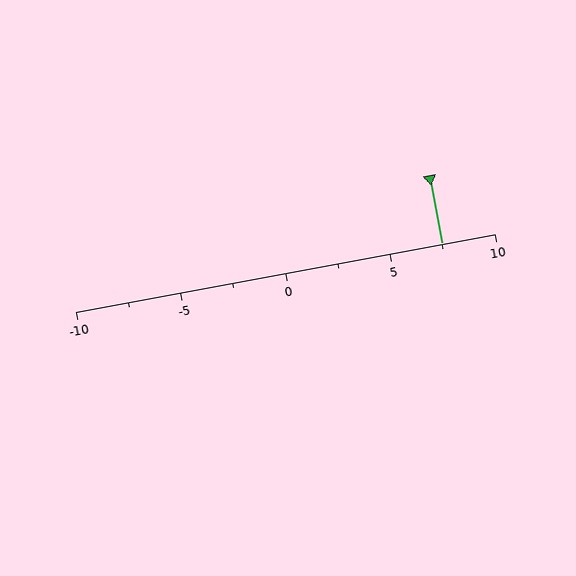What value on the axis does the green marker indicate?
The marker indicates approximately 7.5.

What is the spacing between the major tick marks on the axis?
The major ticks are spaced 5 apart.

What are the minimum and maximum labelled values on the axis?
The axis runs from -10 to 10.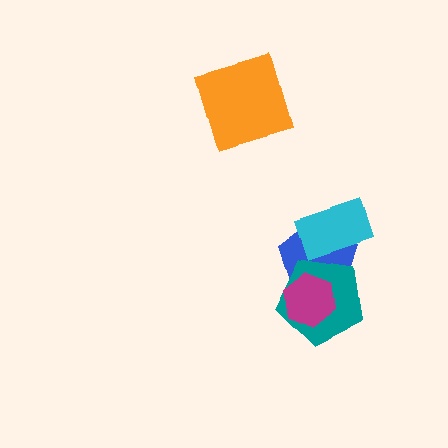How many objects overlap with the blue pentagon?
3 objects overlap with the blue pentagon.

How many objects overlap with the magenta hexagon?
2 objects overlap with the magenta hexagon.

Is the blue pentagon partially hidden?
Yes, it is partially covered by another shape.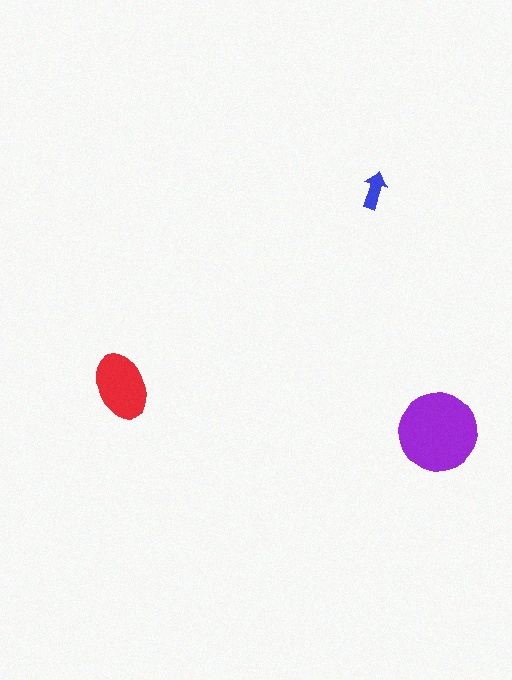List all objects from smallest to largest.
The blue arrow, the red ellipse, the purple circle.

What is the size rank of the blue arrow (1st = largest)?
3rd.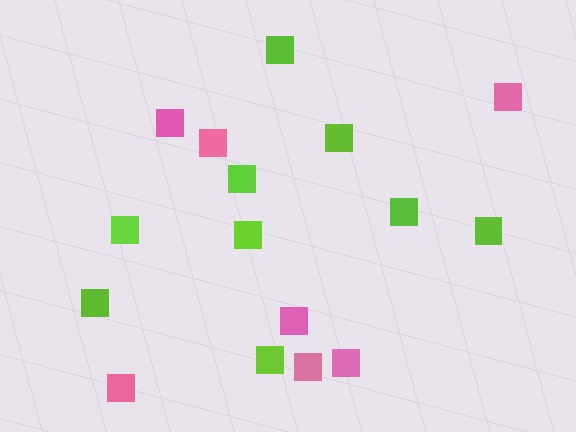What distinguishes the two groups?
There are 2 groups: one group of lime squares (9) and one group of pink squares (7).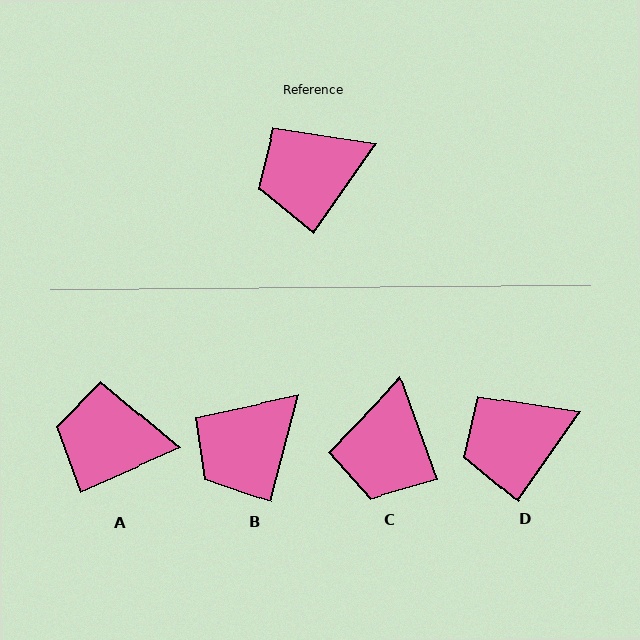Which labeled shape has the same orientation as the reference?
D.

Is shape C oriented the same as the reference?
No, it is off by about 55 degrees.